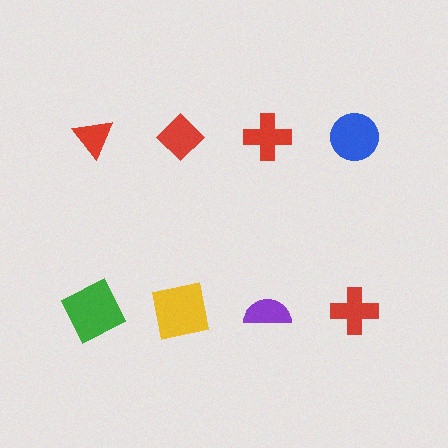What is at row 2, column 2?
A yellow square.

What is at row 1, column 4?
A blue circle.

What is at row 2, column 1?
A green square.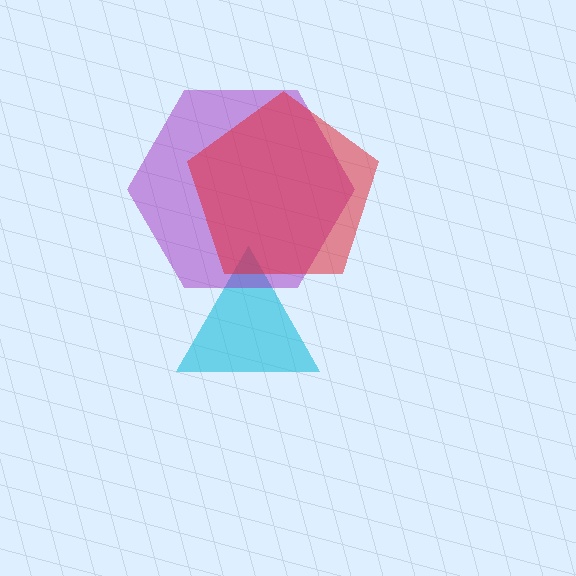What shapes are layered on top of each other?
The layered shapes are: a cyan triangle, a purple hexagon, a red pentagon.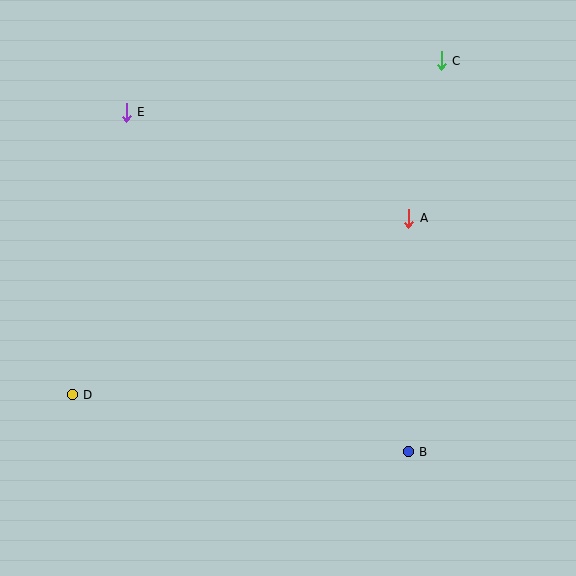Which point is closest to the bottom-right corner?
Point B is closest to the bottom-right corner.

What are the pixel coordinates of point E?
Point E is at (126, 112).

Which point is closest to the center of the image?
Point A at (409, 218) is closest to the center.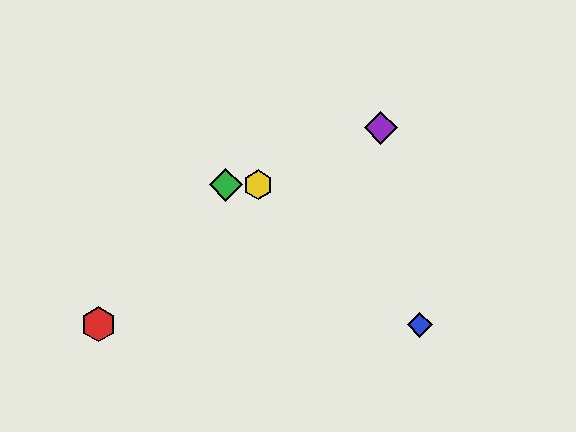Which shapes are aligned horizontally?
The green diamond, the yellow hexagon are aligned horizontally.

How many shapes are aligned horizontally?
2 shapes (the green diamond, the yellow hexagon) are aligned horizontally.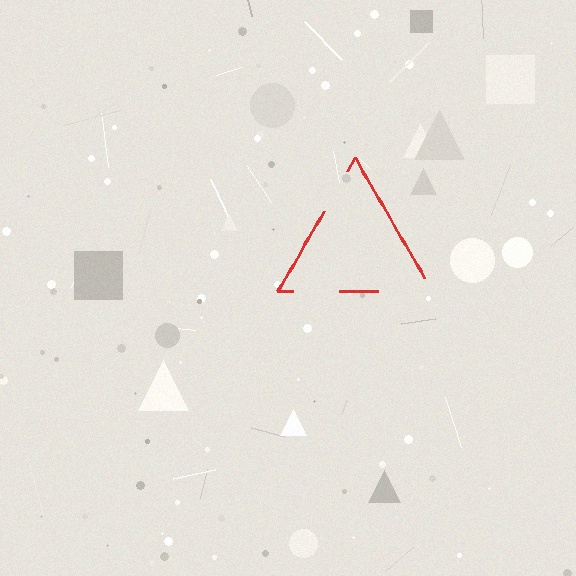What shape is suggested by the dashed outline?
The dashed outline suggests a triangle.